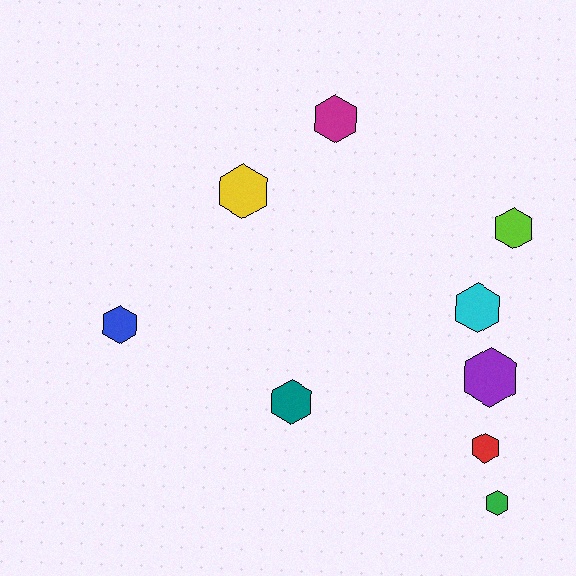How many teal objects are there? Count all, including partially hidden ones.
There is 1 teal object.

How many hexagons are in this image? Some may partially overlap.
There are 9 hexagons.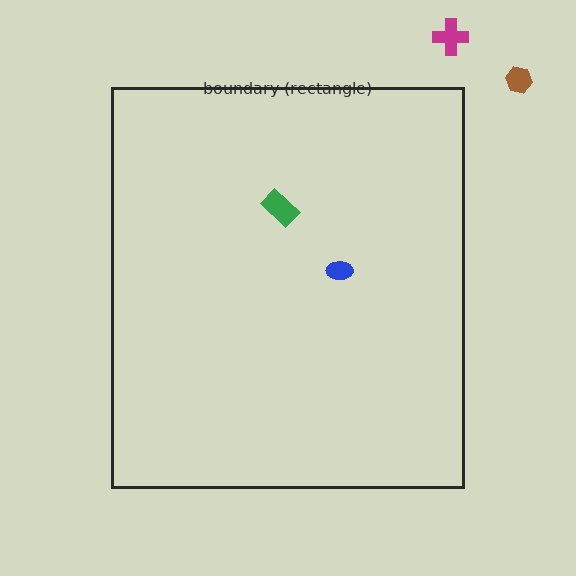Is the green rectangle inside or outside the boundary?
Inside.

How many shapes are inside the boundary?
2 inside, 2 outside.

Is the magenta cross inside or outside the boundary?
Outside.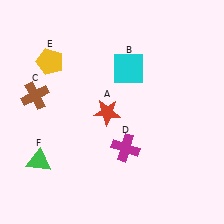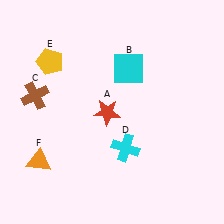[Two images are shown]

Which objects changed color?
D changed from magenta to cyan. F changed from green to orange.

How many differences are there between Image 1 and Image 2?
There are 2 differences between the two images.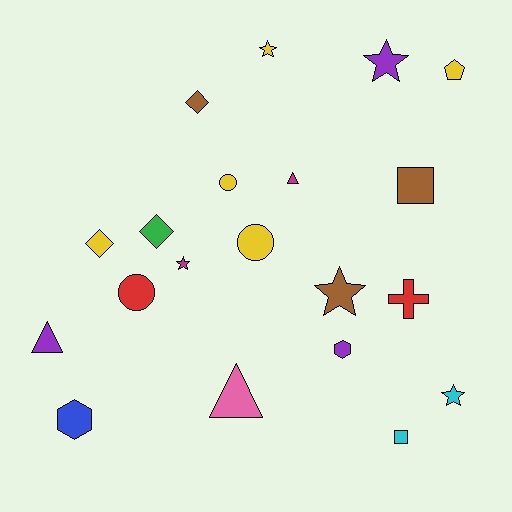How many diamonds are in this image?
There are 3 diamonds.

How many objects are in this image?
There are 20 objects.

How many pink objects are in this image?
There is 1 pink object.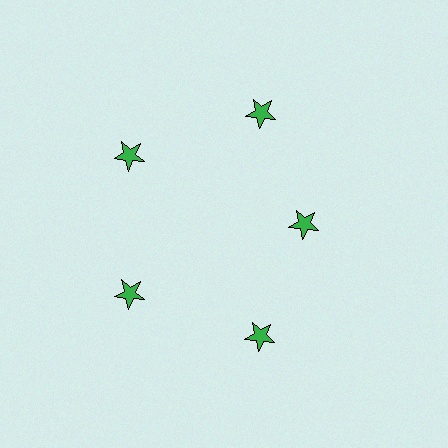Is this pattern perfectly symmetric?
No. The 5 green stars are arranged in a ring, but one element near the 3 o'clock position is pulled inward toward the center, breaking the 5-fold rotational symmetry.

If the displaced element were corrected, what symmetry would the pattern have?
It would have 5-fold rotational symmetry — the pattern would map onto itself every 72 degrees.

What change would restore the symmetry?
The symmetry would be restored by moving it outward, back onto the ring so that all 5 stars sit at equal angles and equal distance from the center.